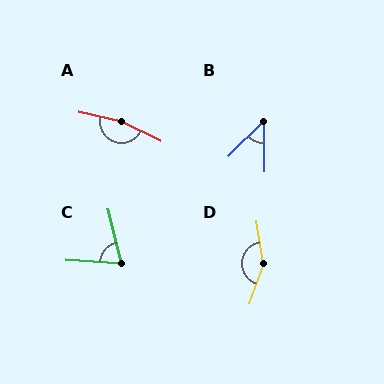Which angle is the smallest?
B, at approximately 46 degrees.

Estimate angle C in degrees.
Approximately 73 degrees.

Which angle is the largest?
A, at approximately 167 degrees.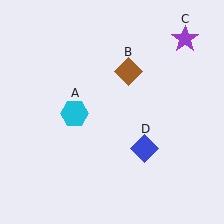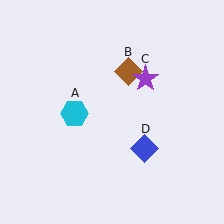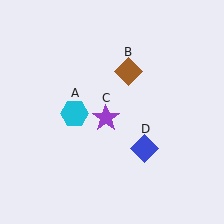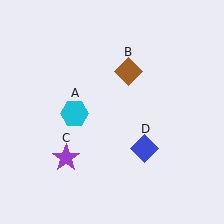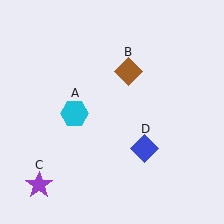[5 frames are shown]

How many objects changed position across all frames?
1 object changed position: purple star (object C).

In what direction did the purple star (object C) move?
The purple star (object C) moved down and to the left.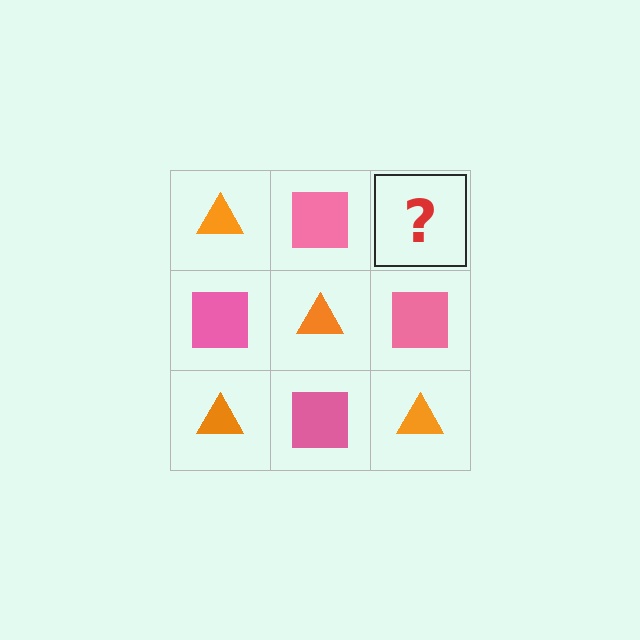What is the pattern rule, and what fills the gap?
The rule is that it alternates orange triangle and pink square in a checkerboard pattern. The gap should be filled with an orange triangle.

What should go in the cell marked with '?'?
The missing cell should contain an orange triangle.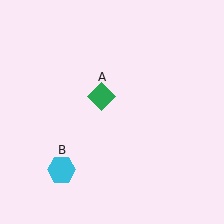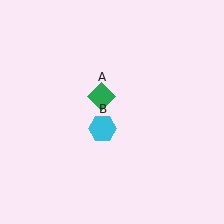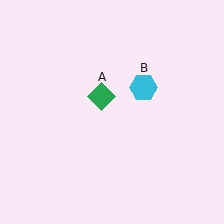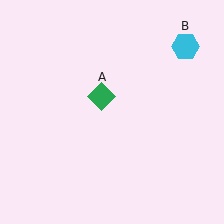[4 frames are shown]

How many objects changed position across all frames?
1 object changed position: cyan hexagon (object B).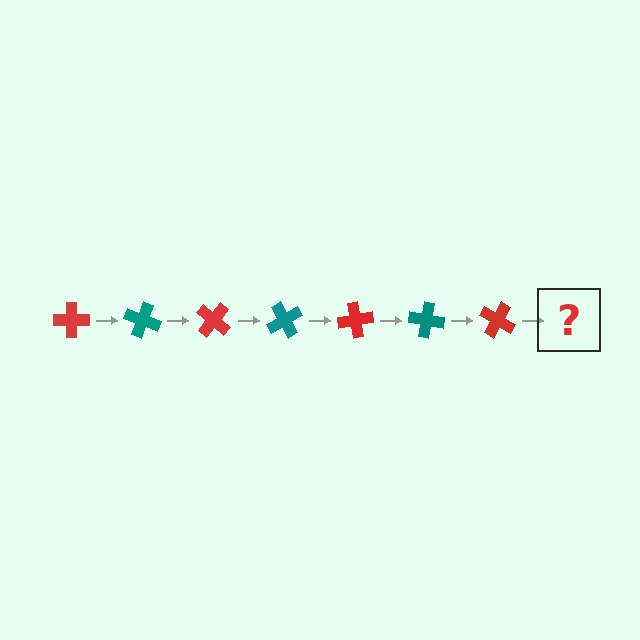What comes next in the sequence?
The next element should be a teal cross, rotated 140 degrees from the start.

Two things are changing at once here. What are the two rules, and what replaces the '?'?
The two rules are that it rotates 20 degrees each step and the color cycles through red and teal. The '?' should be a teal cross, rotated 140 degrees from the start.